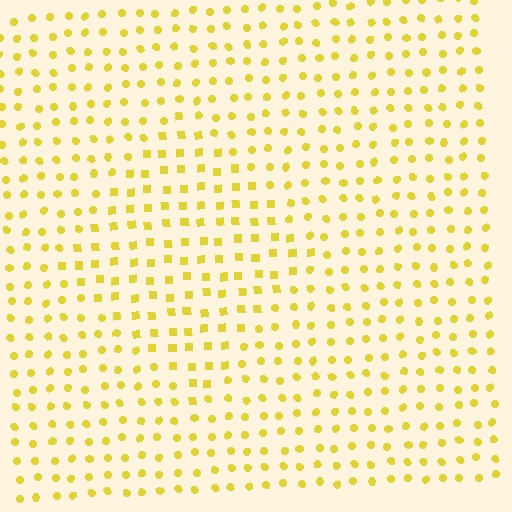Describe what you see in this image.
The image is filled with small yellow elements arranged in a uniform grid. A diamond-shaped region contains squares, while the surrounding area contains circles. The boundary is defined purely by the change in element shape.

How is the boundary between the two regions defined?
The boundary is defined by a change in element shape: squares inside vs. circles outside. All elements share the same color and spacing.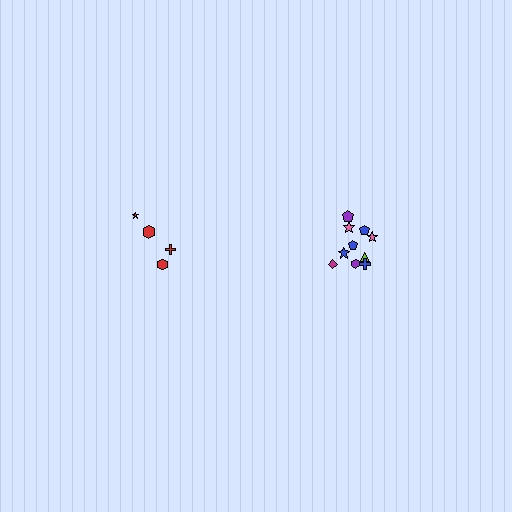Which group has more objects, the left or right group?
The right group.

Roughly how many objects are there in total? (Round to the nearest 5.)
Roughly 15 objects in total.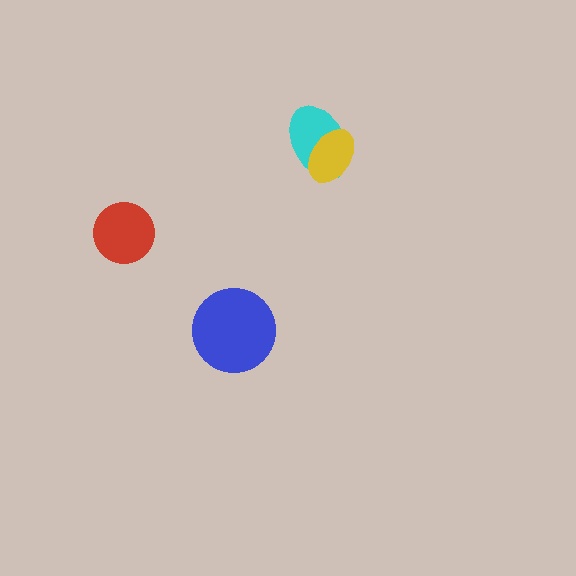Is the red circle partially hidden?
No, no other shape covers it.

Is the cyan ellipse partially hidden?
Yes, it is partially covered by another shape.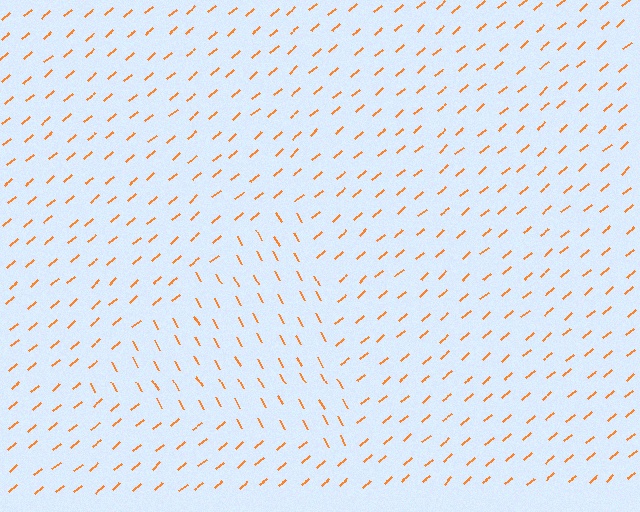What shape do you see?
I see a triangle.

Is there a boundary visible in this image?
Yes, there is a texture boundary formed by a change in line orientation.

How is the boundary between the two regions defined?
The boundary is defined purely by a change in line orientation (approximately 79 degrees difference). All lines are the same color and thickness.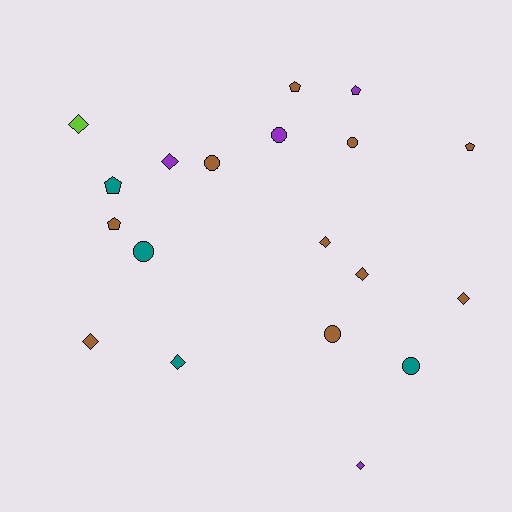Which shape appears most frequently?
Diamond, with 8 objects.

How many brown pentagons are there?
There are 3 brown pentagons.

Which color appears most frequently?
Brown, with 10 objects.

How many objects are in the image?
There are 19 objects.